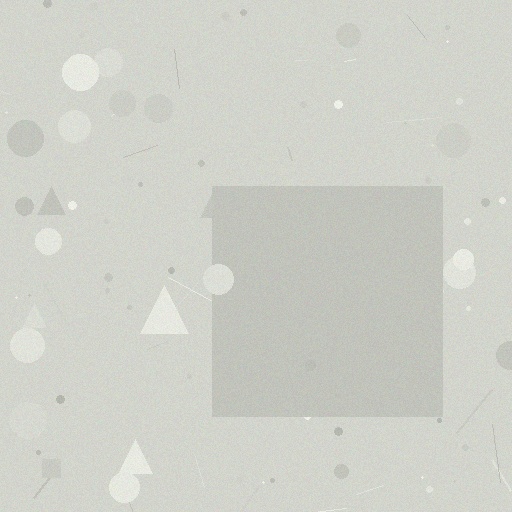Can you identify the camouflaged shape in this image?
The camouflaged shape is a square.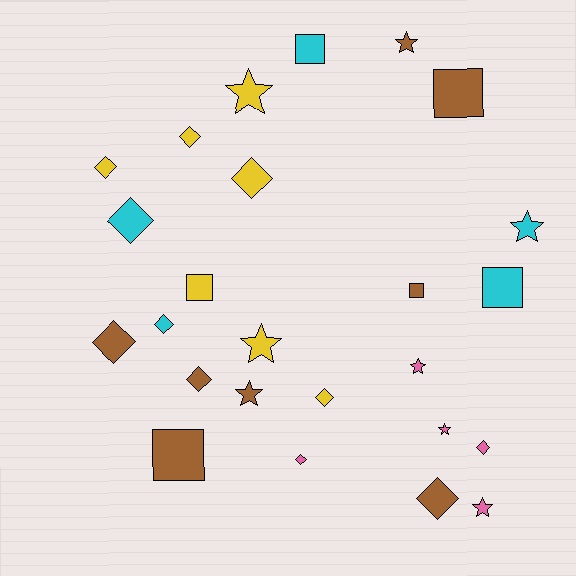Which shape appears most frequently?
Diamond, with 11 objects.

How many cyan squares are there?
There are 2 cyan squares.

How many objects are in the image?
There are 25 objects.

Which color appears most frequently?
Brown, with 8 objects.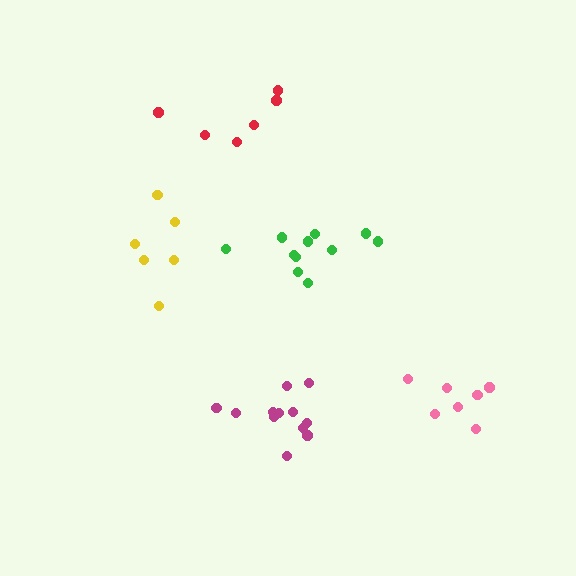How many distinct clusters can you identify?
There are 5 distinct clusters.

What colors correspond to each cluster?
The clusters are colored: yellow, red, pink, magenta, green.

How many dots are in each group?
Group 1: 6 dots, Group 2: 6 dots, Group 3: 7 dots, Group 4: 12 dots, Group 5: 11 dots (42 total).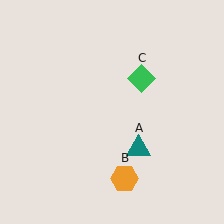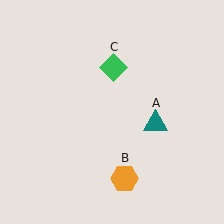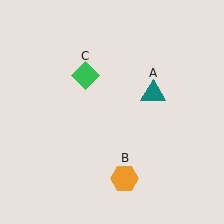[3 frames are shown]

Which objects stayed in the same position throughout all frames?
Orange hexagon (object B) remained stationary.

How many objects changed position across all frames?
2 objects changed position: teal triangle (object A), green diamond (object C).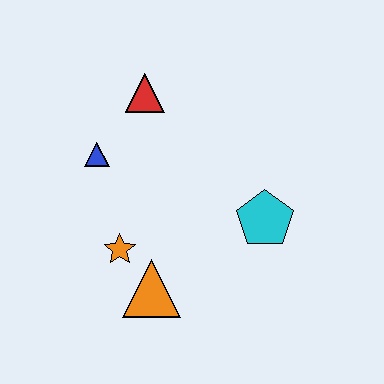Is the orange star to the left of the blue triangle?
No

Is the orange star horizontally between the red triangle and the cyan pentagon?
No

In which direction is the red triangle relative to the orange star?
The red triangle is above the orange star.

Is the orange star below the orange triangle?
No